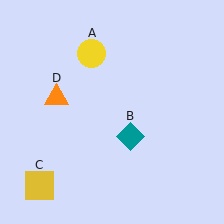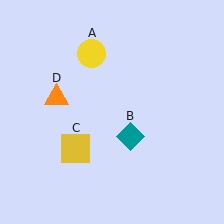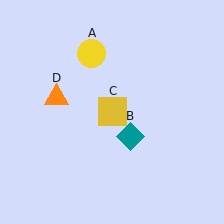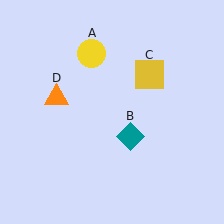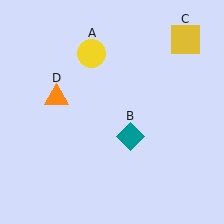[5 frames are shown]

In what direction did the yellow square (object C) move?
The yellow square (object C) moved up and to the right.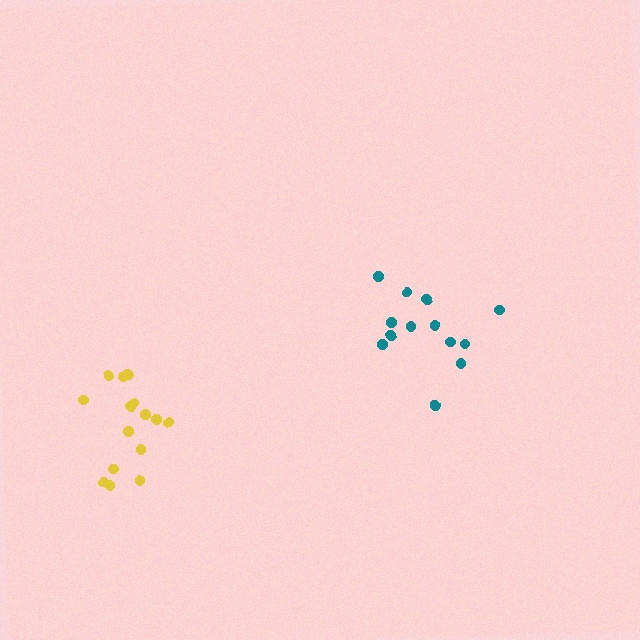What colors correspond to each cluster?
The clusters are colored: yellow, teal.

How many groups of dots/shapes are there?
There are 2 groups.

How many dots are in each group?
Group 1: 15 dots, Group 2: 13 dots (28 total).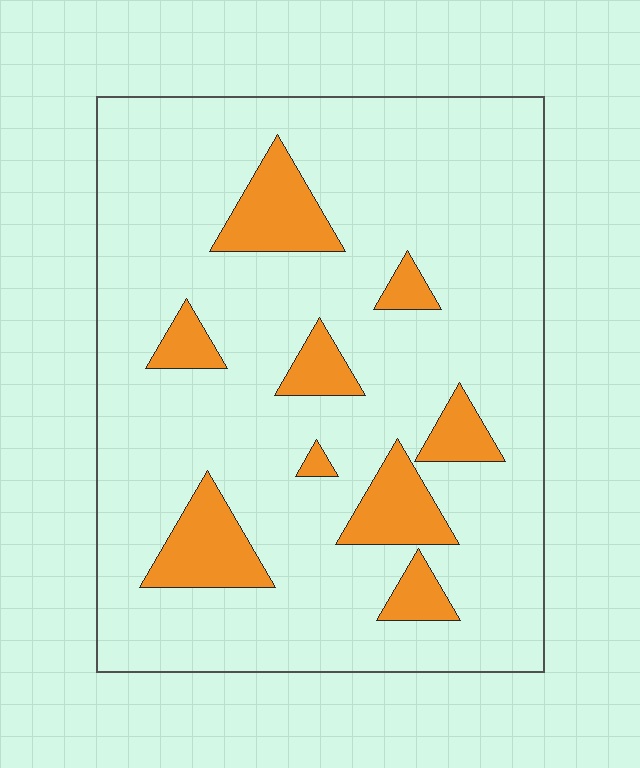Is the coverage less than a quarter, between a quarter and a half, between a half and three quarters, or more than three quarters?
Less than a quarter.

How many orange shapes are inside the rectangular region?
9.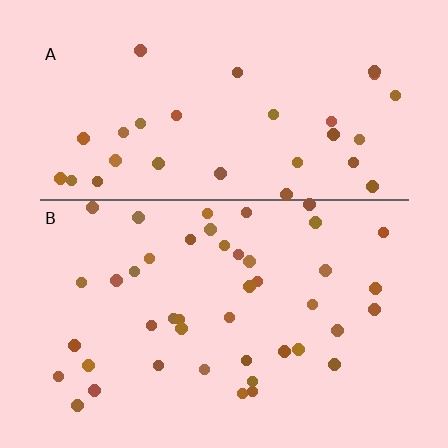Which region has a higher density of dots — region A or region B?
B (the bottom).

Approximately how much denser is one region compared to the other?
Approximately 1.4× — region B over region A.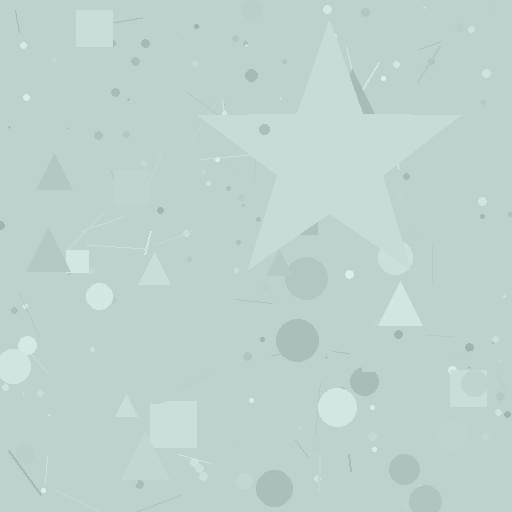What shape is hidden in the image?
A star is hidden in the image.